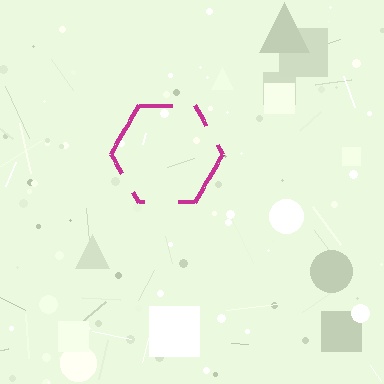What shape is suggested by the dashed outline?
The dashed outline suggests a hexagon.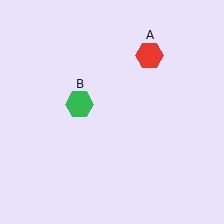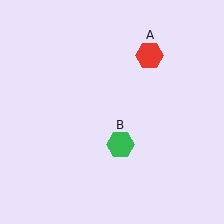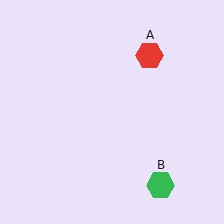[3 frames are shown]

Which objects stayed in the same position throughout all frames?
Red hexagon (object A) remained stationary.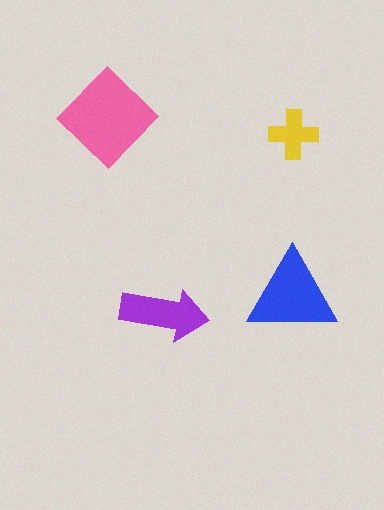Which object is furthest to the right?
The yellow cross is rightmost.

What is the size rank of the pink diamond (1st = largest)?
1st.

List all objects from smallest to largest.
The yellow cross, the purple arrow, the blue triangle, the pink diamond.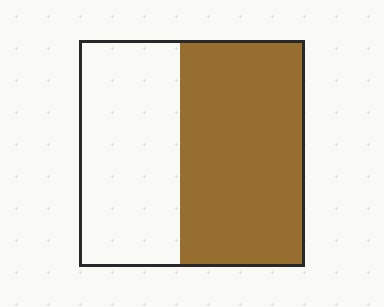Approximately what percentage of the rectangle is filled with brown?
Approximately 55%.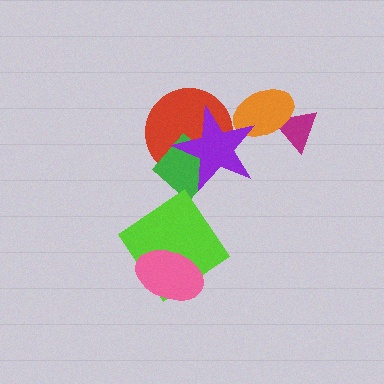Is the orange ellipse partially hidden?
Yes, it is partially covered by another shape.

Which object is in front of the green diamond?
The purple star is in front of the green diamond.